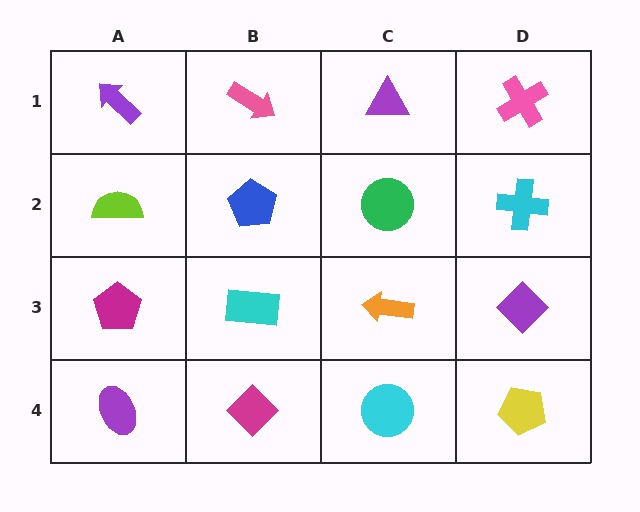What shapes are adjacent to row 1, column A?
A lime semicircle (row 2, column A), a pink arrow (row 1, column B).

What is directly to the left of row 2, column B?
A lime semicircle.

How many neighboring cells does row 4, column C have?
3.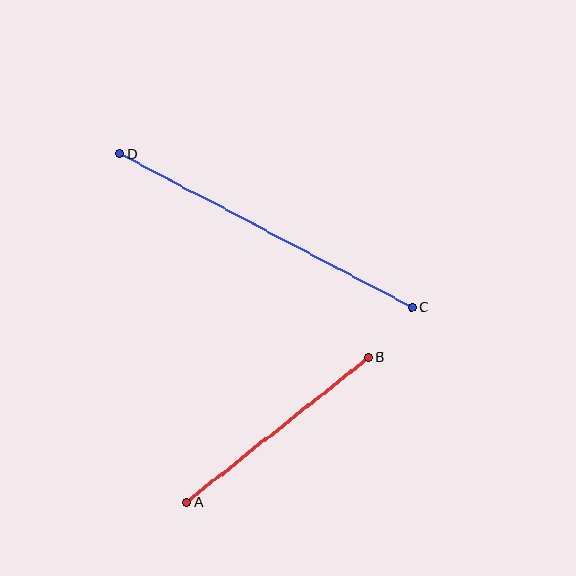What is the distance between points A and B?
The distance is approximately 233 pixels.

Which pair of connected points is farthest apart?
Points C and D are farthest apart.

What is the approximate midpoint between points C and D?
The midpoint is at approximately (266, 230) pixels.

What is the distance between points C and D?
The distance is approximately 330 pixels.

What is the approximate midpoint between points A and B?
The midpoint is at approximately (278, 430) pixels.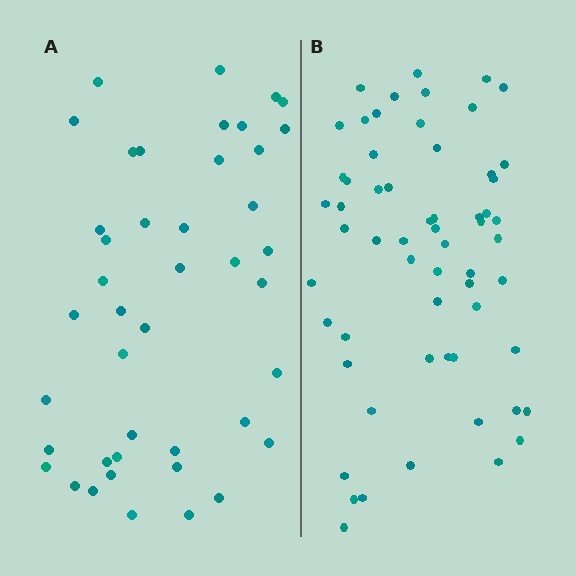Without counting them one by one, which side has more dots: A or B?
Region B (the right region) has more dots.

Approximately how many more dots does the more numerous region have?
Region B has approximately 15 more dots than region A.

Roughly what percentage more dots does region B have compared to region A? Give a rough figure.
About 40% more.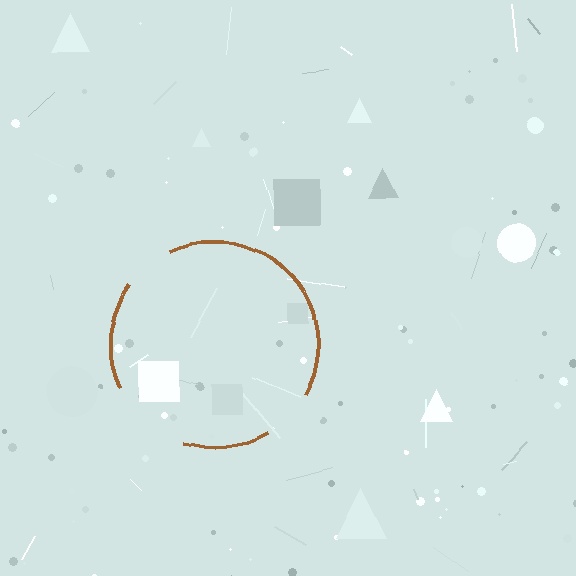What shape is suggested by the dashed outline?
The dashed outline suggests a circle.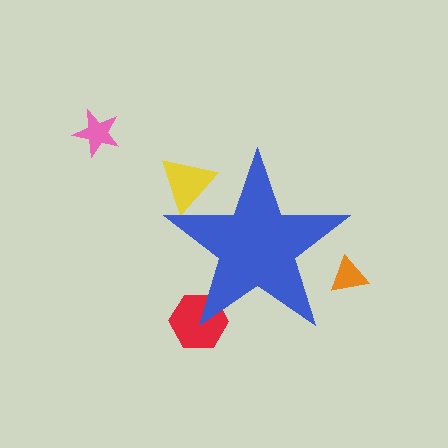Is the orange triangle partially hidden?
Yes, the orange triangle is partially hidden behind the blue star.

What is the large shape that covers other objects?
A blue star.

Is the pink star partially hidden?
No, the pink star is fully visible.